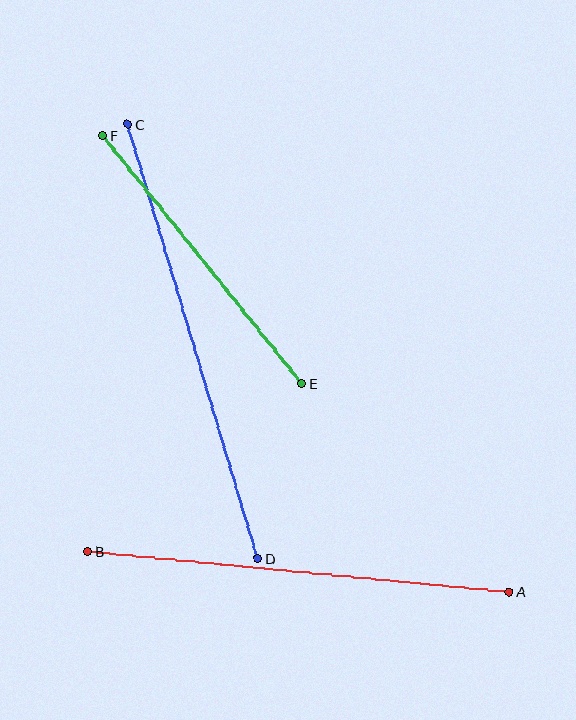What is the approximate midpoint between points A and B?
The midpoint is at approximately (299, 572) pixels.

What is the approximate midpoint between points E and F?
The midpoint is at approximately (202, 260) pixels.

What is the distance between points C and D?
The distance is approximately 453 pixels.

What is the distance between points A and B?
The distance is approximately 423 pixels.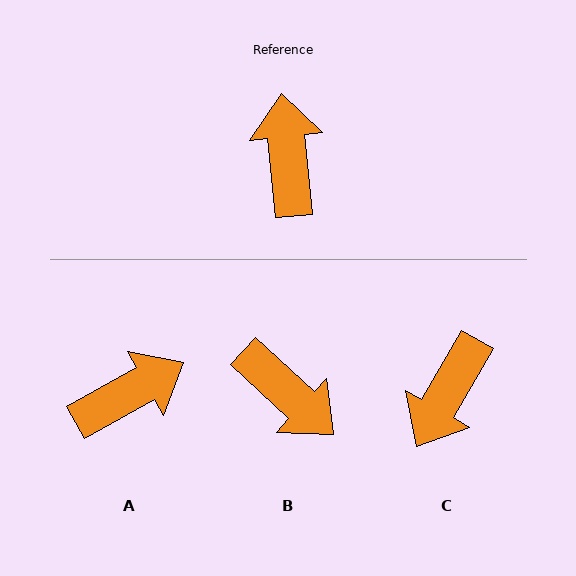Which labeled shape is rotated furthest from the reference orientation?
C, about 144 degrees away.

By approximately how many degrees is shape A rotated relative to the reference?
Approximately 67 degrees clockwise.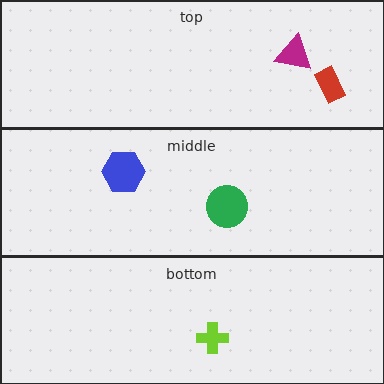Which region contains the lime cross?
The bottom region.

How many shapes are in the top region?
2.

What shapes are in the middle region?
The blue hexagon, the green circle.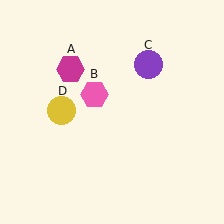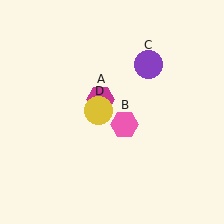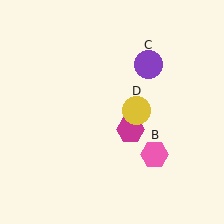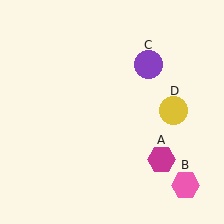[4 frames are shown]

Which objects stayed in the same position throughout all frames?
Purple circle (object C) remained stationary.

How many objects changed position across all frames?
3 objects changed position: magenta hexagon (object A), pink hexagon (object B), yellow circle (object D).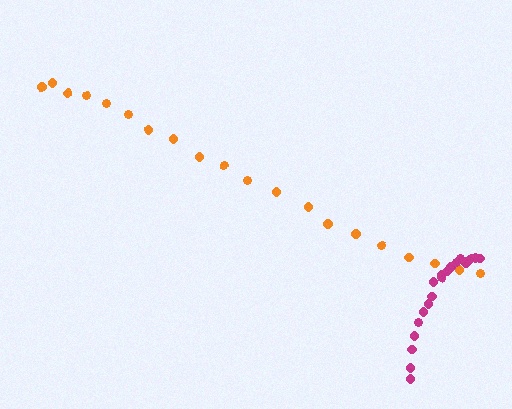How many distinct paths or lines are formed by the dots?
There are 2 distinct paths.